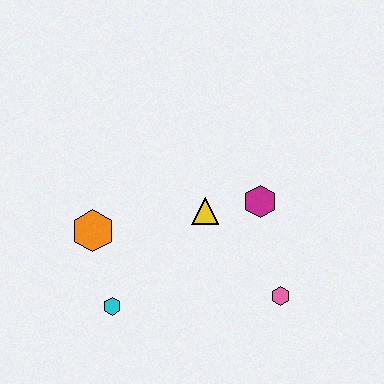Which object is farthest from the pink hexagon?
The orange hexagon is farthest from the pink hexagon.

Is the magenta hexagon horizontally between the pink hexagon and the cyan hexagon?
Yes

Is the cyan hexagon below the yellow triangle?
Yes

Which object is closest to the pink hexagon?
The magenta hexagon is closest to the pink hexagon.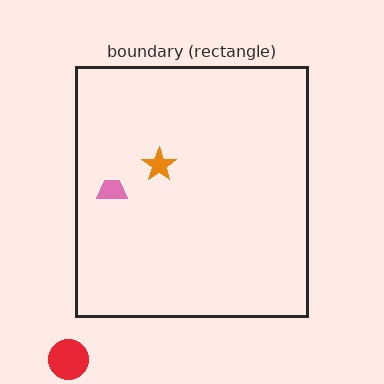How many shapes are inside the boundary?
2 inside, 1 outside.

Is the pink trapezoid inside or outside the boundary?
Inside.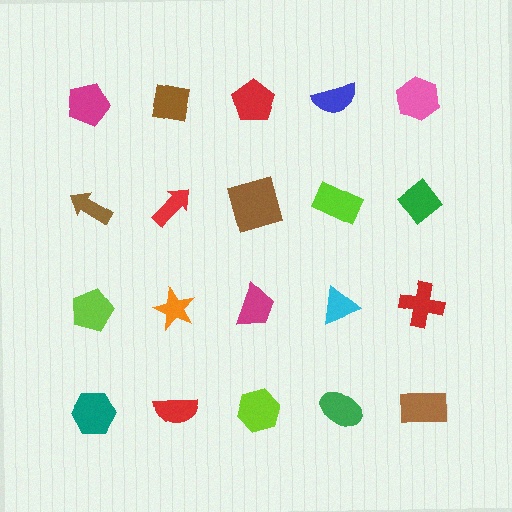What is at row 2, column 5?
A green diamond.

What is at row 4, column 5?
A brown rectangle.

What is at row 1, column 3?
A red pentagon.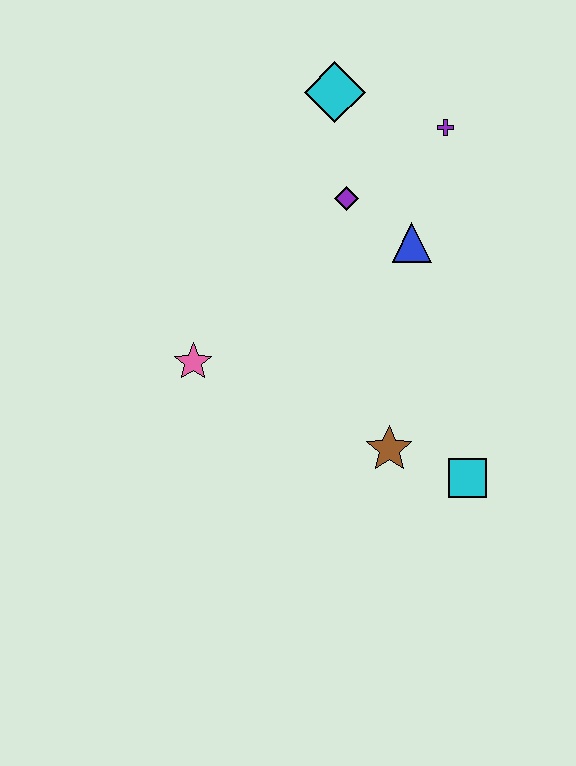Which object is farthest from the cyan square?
The cyan diamond is farthest from the cyan square.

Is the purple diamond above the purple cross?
No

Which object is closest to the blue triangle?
The purple diamond is closest to the blue triangle.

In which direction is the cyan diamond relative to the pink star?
The cyan diamond is above the pink star.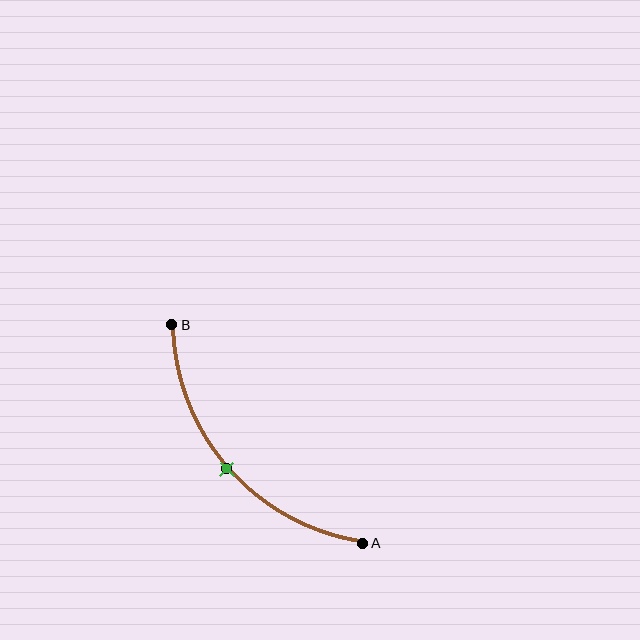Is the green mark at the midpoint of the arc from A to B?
Yes. The green mark lies on the arc at equal arc-length from both A and B — it is the arc midpoint.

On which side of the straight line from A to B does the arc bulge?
The arc bulges below and to the left of the straight line connecting A and B.